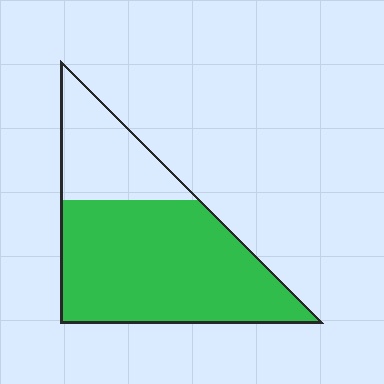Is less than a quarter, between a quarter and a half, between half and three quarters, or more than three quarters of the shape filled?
Between half and three quarters.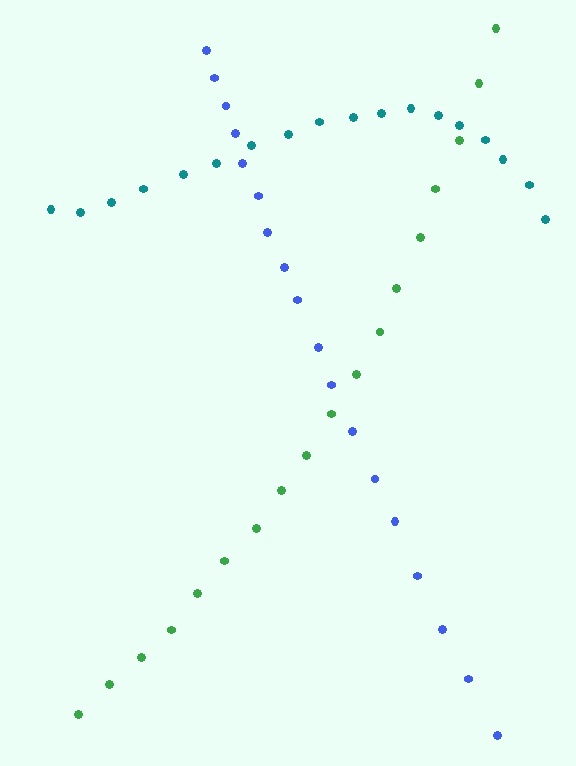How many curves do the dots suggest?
There are 3 distinct paths.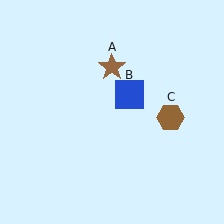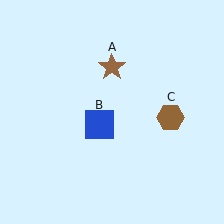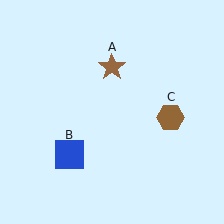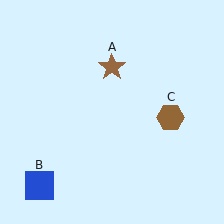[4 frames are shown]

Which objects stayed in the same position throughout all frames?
Brown star (object A) and brown hexagon (object C) remained stationary.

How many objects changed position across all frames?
1 object changed position: blue square (object B).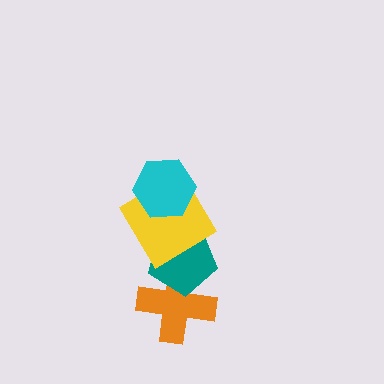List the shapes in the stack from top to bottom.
From top to bottom: the cyan hexagon, the yellow diamond, the teal pentagon, the orange cross.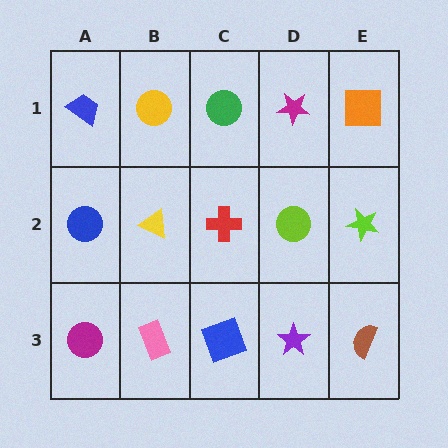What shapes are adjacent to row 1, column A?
A blue circle (row 2, column A), a yellow circle (row 1, column B).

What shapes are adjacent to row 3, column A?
A blue circle (row 2, column A), a pink rectangle (row 3, column B).